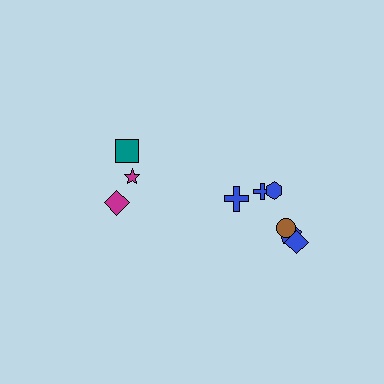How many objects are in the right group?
There are 6 objects.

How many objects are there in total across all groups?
There are 9 objects.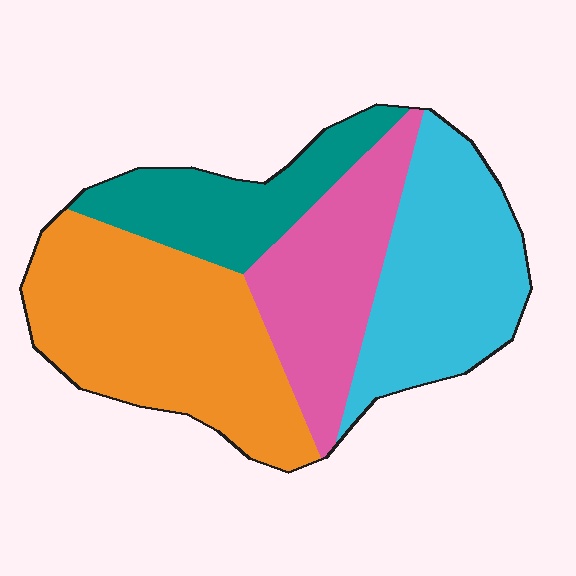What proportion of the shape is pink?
Pink covers around 20% of the shape.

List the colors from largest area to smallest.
From largest to smallest: orange, cyan, pink, teal.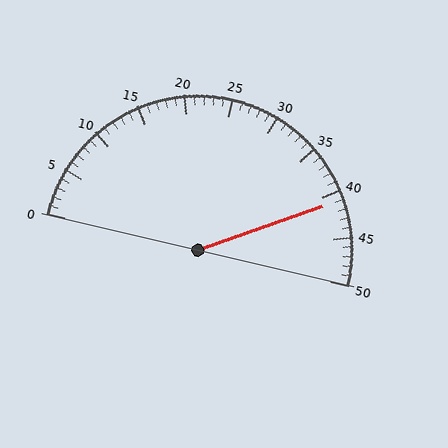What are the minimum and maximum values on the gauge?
The gauge ranges from 0 to 50.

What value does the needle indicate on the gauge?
The needle indicates approximately 41.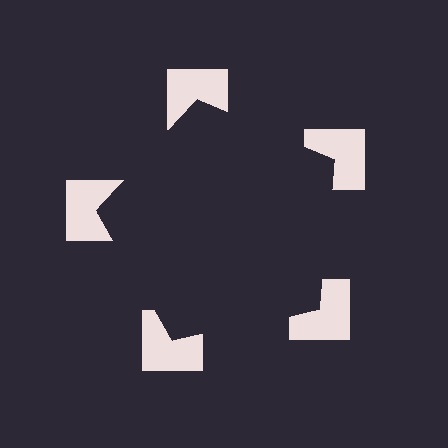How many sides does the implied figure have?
5 sides.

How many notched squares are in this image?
There are 5 — one at each vertex of the illusory pentagon.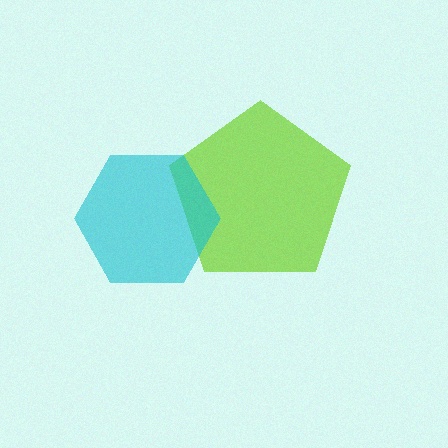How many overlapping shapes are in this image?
There are 2 overlapping shapes in the image.